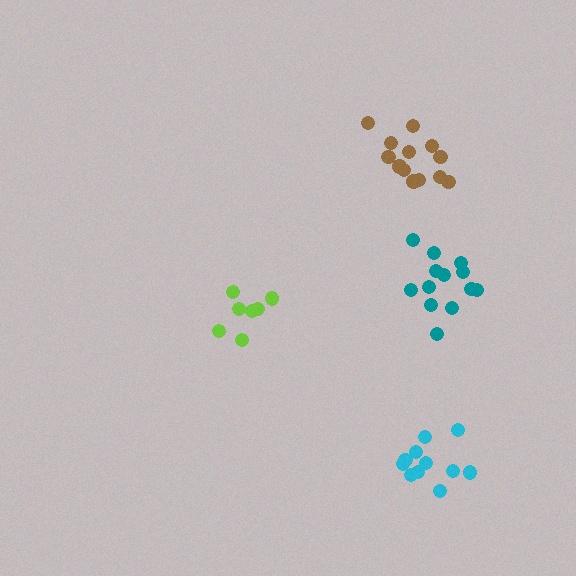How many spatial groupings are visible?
There are 4 spatial groupings.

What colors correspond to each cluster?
The clusters are colored: teal, lime, brown, cyan.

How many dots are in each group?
Group 1: 13 dots, Group 2: 7 dots, Group 3: 13 dots, Group 4: 11 dots (44 total).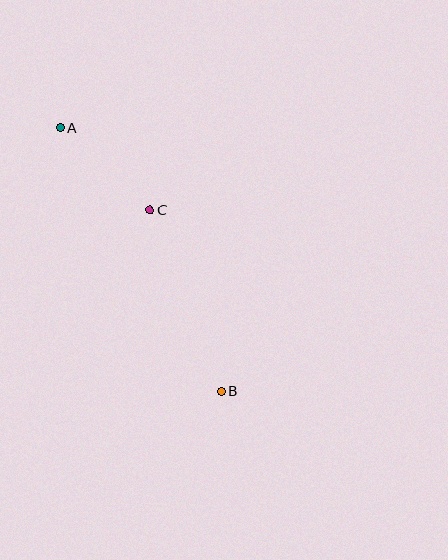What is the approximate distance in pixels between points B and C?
The distance between B and C is approximately 195 pixels.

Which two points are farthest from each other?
Points A and B are farthest from each other.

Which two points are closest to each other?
Points A and C are closest to each other.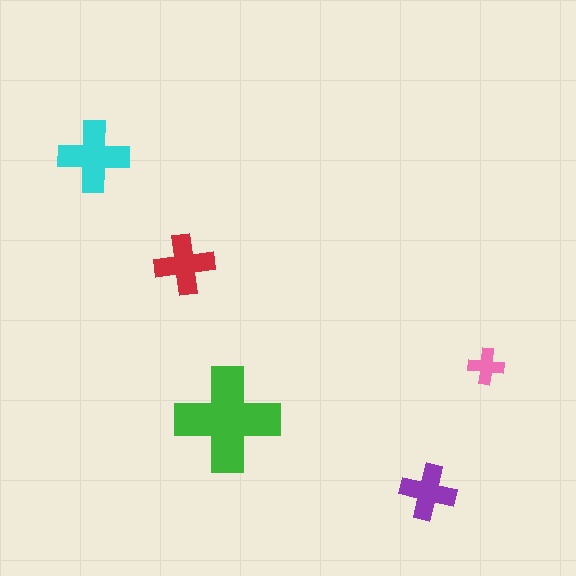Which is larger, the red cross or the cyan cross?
The cyan one.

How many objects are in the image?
There are 5 objects in the image.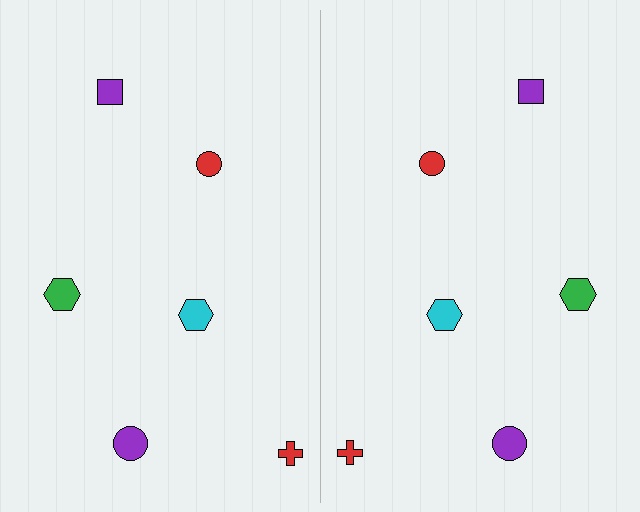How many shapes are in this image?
There are 12 shapes in this image.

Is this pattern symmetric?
Yes, this pattern has bilateral (reflection) symmetry.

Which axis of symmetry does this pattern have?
The pattern has a vertical axis of symmetry running through the center of the image.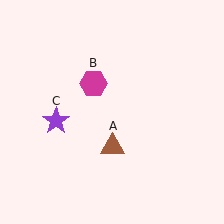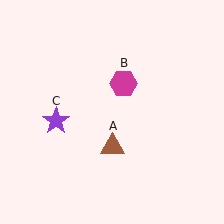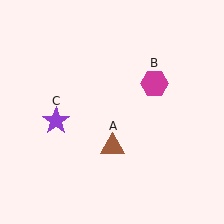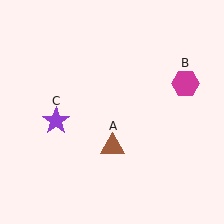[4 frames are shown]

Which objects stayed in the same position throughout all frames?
Brown triangle (object A) and purple star (object C) remained stationary.